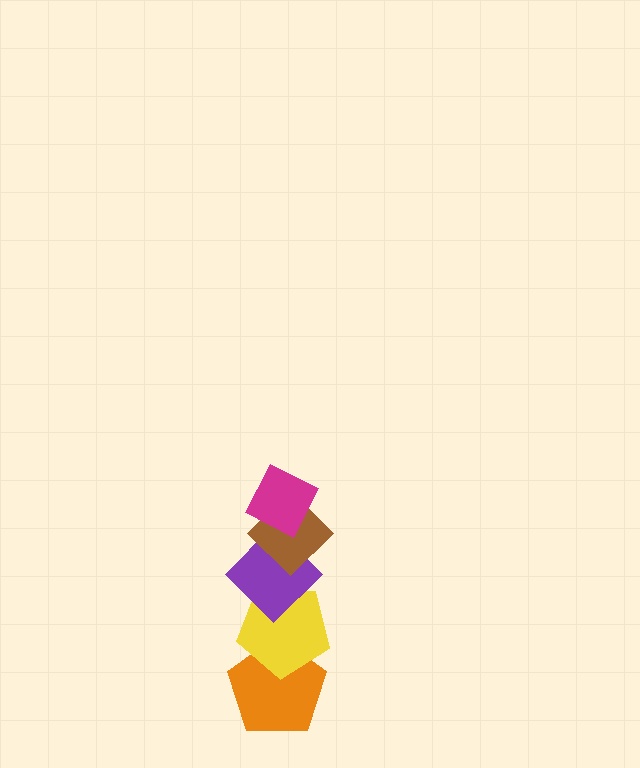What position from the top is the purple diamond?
The purple diamond is 3rd from the top.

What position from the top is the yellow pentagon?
The yellow pentagon is 4th from the top.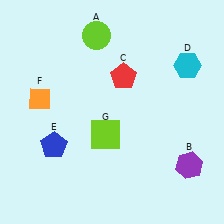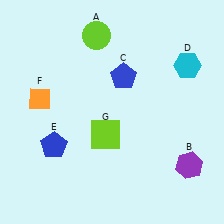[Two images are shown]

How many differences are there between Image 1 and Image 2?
There is 1 difference between the two images.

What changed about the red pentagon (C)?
In Image 1, C is red. In Image 2, it changed to blue.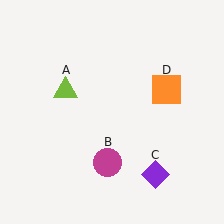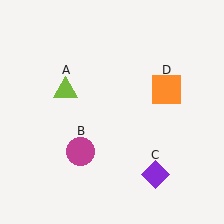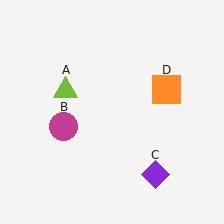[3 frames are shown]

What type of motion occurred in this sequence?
The magenta circle (object B) rotated clockwise around the center of the scene.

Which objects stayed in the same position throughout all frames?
Lime triangle (object A) and purple diamond (object C) and orange square (object D) remained stationary.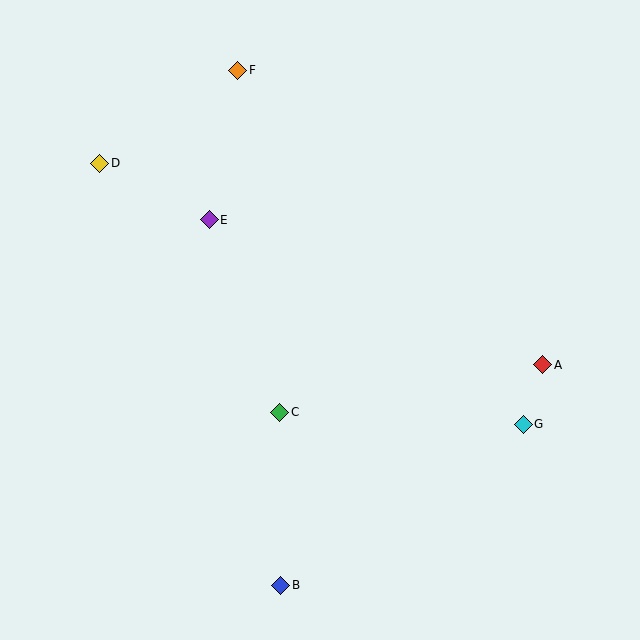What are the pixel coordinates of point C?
Point C is at (280, 412).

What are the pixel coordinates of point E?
Point E is at (209, 220).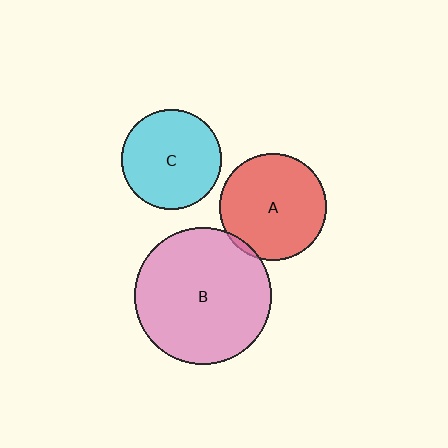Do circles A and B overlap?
Yes.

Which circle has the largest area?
Circle B (pink).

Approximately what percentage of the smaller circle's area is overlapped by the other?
Approximately 5%.